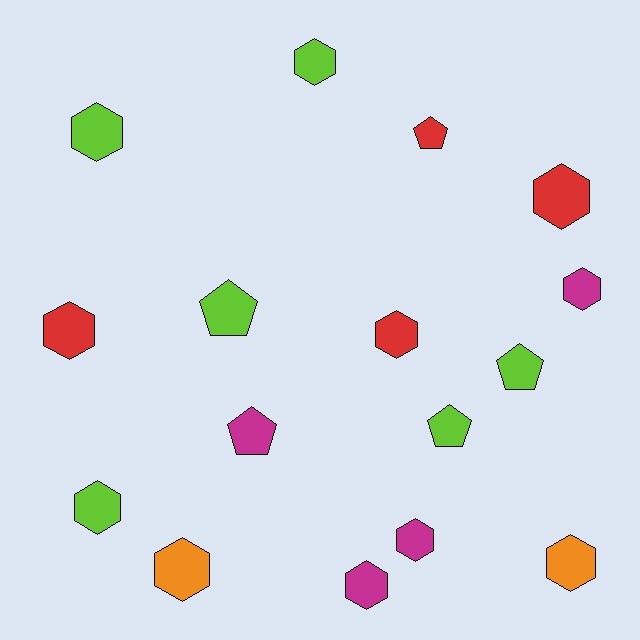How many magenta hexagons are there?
There are 3 magenta hexagons.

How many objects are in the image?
There are 16 objects.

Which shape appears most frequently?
Hexagon, with 11 objects.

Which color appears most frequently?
Lime, with 6 objects.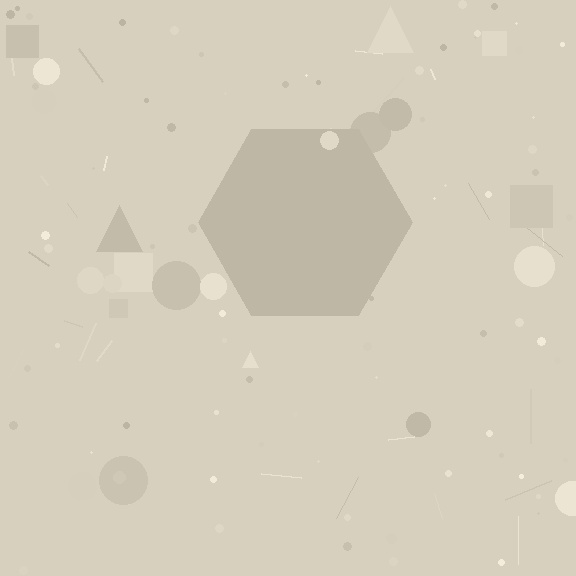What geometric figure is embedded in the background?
A hexagon is embedded in the background.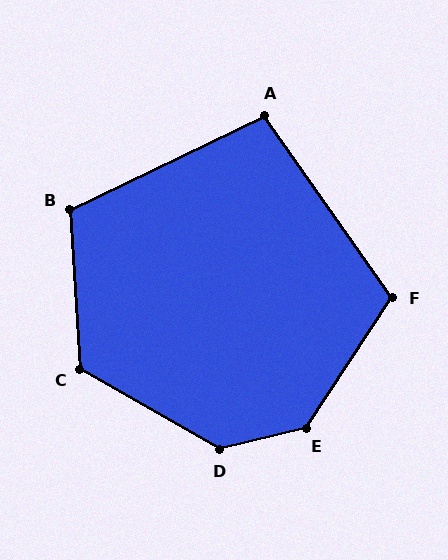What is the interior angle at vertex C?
Approximately 124 degrees (obtuse).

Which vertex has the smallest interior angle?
A, at approximately 99 degrees.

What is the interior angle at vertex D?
Approximately 136 degrees (obtuse).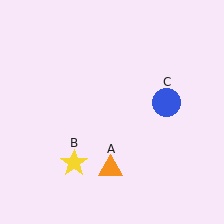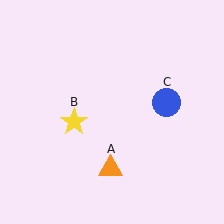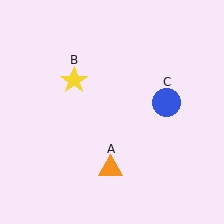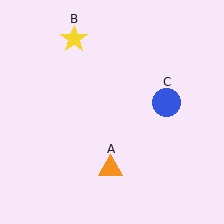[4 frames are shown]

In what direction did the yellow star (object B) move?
The yellow star (object B) moved up.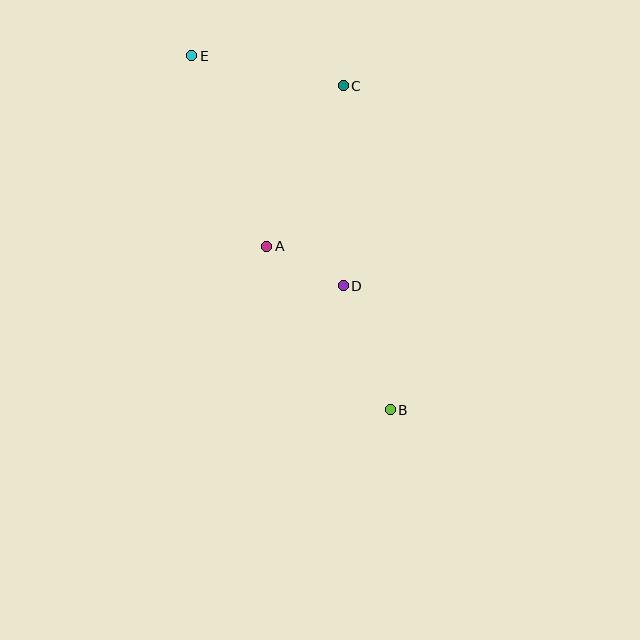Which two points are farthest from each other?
Points B and E are farthest from each other.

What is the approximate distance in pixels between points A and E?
The distance between A and E is approximately 205 pixels.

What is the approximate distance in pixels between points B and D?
The distance between B and D is approximately 133 pixels.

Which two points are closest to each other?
Points A and D are closest to each other.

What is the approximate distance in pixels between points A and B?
The distance between A and B is approximately 205 pixels.